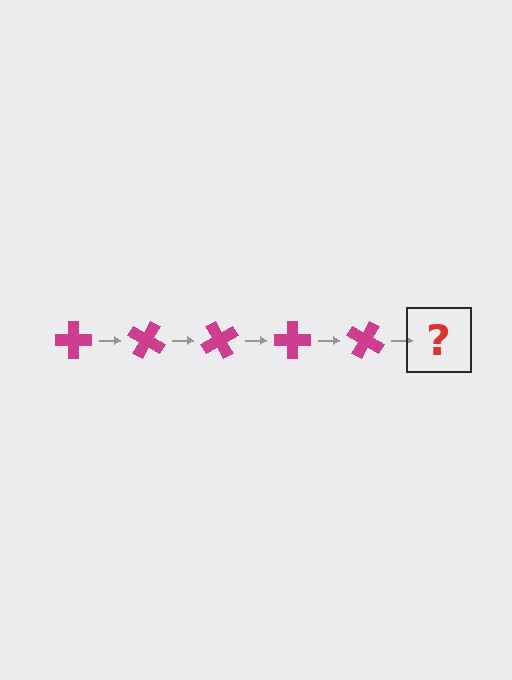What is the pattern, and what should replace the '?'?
The pattern is that the cross rotates 30 degrees each step. The '?' should be a magenta cross rotated 150 degrees.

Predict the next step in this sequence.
The next step is a magenta cross rotated 150 degrees.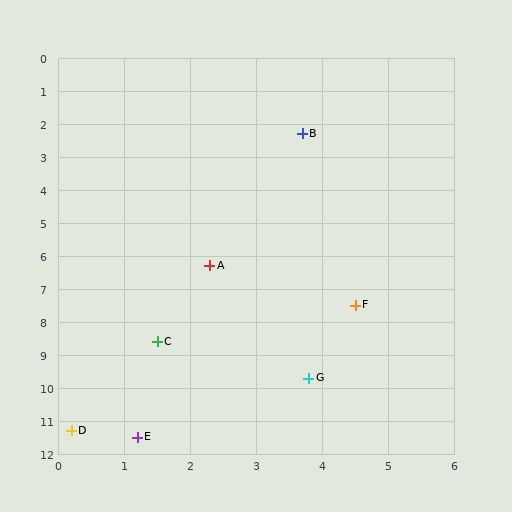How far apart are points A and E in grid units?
Points A and E are about 5.3 grid units apart.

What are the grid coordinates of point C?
Point C is at approximately (1.5, 8.6).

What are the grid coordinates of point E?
Point E is at approximately (1.2, 11.5).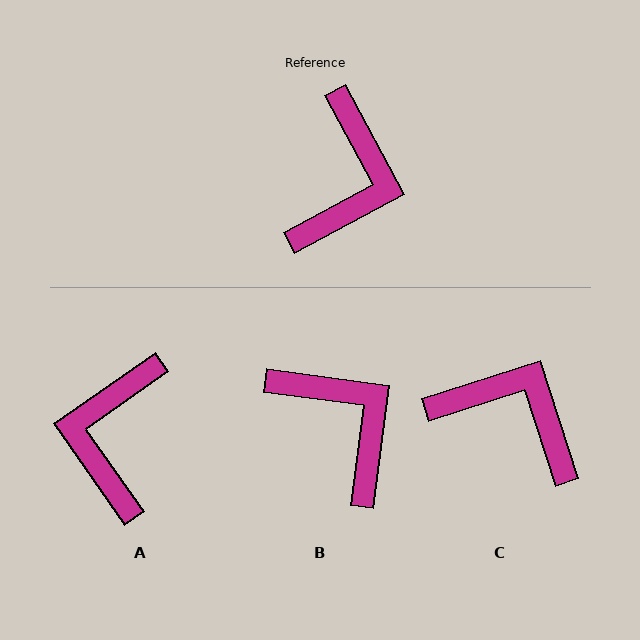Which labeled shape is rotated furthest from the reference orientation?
A, about 173 degrees away.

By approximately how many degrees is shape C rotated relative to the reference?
Approximately 80 degrees counter-clockwise.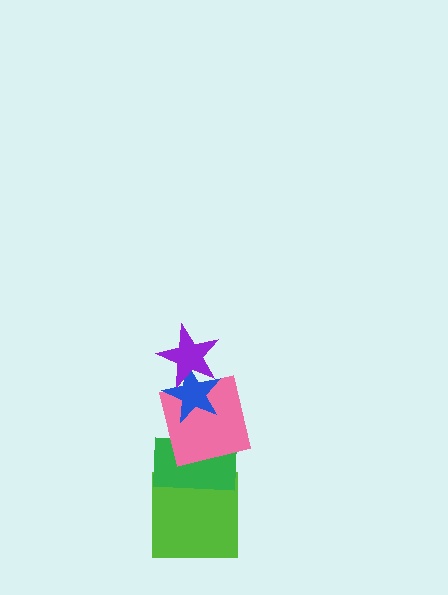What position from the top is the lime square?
The lime square is 5th from the top.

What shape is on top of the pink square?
The blue star is on top of the pink square.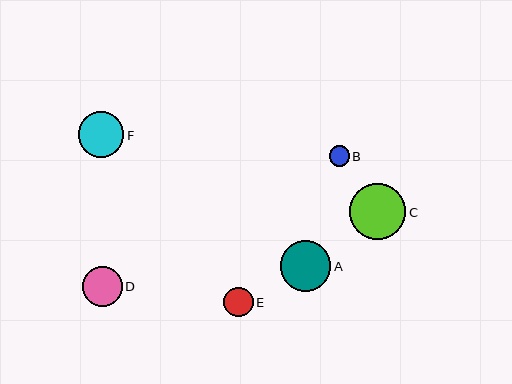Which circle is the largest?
Circle C is the largest with a size of approximately 56 pixels.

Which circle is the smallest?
Circle B is the smallest with a size of approximately 20 pixels.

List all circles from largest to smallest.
From largest to smallest: C, A, F, D, E, B.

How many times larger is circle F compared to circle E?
Circle F is approximately 1.5 times the size of circle E.